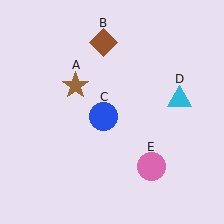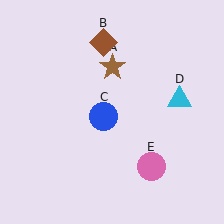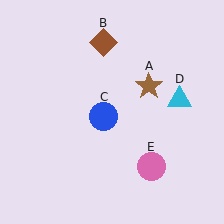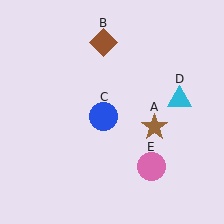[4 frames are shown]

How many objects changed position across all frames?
1 object changed position: brown star (object A).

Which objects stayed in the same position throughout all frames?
Brown diamond (object B) and blue circle (object C) and cyan triangle (object D) and pink circle (object E) remained stationary.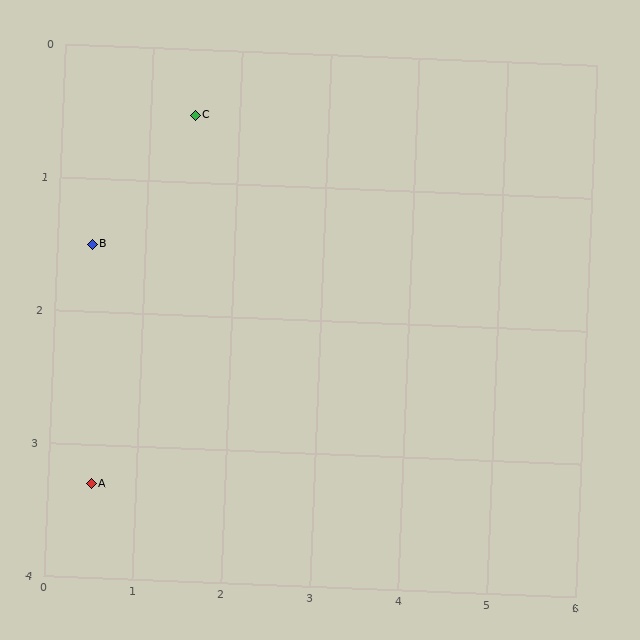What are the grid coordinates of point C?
Point C is at approximately (1.5, 0.5).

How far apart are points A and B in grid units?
Points A and B are about 1.8 grid units apart.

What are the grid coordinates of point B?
Point B is at approximately (0.4, 1.5).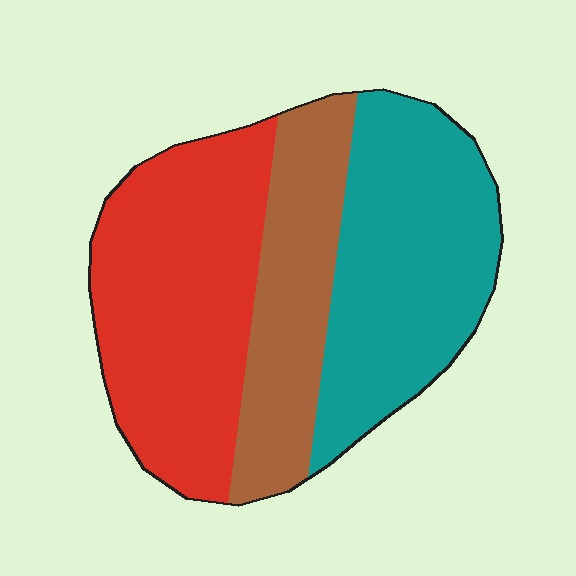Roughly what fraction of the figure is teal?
Teal takes up about three eighths (3/8) of the figure.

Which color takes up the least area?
Brown, at roughly 25%.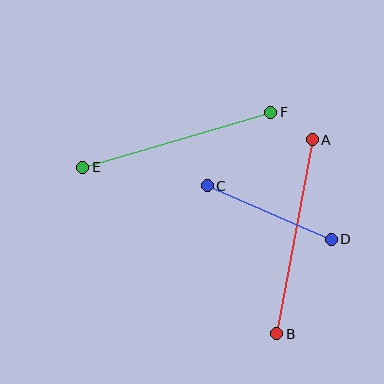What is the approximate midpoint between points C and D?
The midpoint is at approximately (269, 212) pixels.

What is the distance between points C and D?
The distance is approximately 135 pixels.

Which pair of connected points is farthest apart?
Points A and B are farthest apart.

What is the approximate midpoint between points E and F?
The midpoint is at approximately (177, 140) pixels.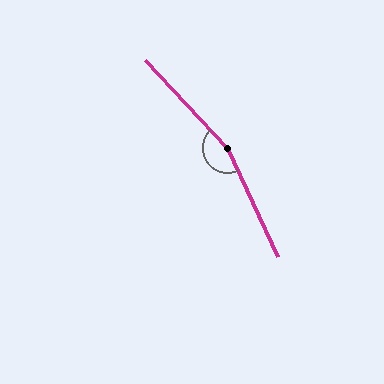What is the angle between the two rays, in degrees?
Approximately 162 degrees.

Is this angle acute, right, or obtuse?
It is obtuse.